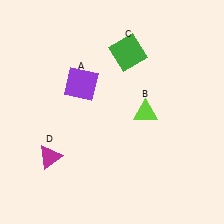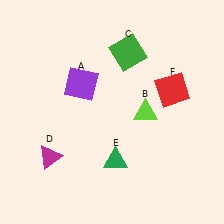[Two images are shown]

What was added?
A green triangle (E), a red square (F) were added in Image 2.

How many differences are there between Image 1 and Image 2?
There are 2 differences between the two images.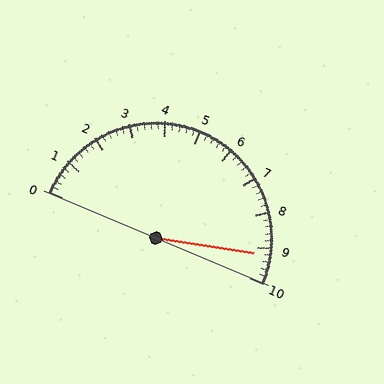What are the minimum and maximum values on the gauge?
The gauge ranges from 0 to 10.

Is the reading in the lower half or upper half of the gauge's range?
The reading is in the upper half of the range (0 to 10).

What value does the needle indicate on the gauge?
The needle indicates approximately 9.2.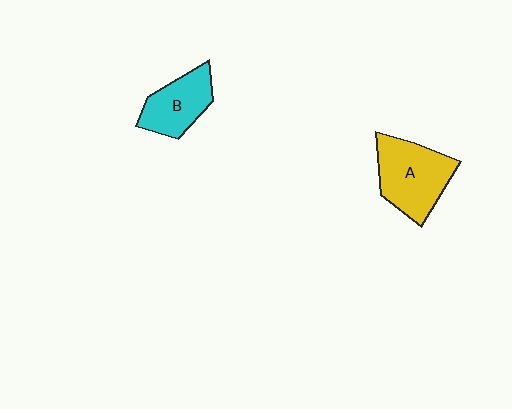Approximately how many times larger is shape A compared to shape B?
Approximately 1.4 times.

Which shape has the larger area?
Shape A (yellow).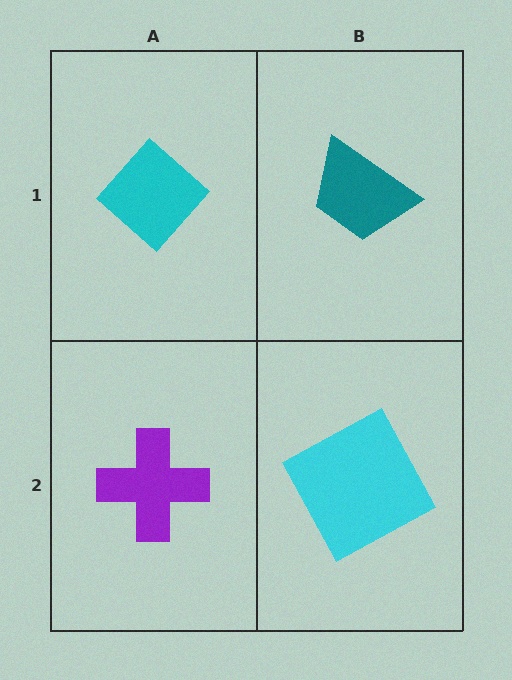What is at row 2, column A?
A purple cross.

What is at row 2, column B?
A cyan square.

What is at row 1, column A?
A cyan diamond.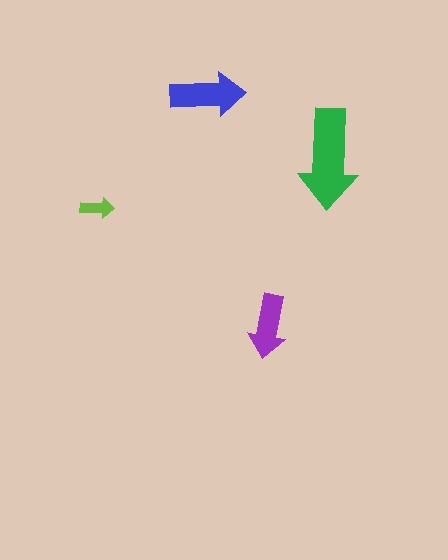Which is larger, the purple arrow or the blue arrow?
The blue one.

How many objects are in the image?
There are 4 objects in the image.